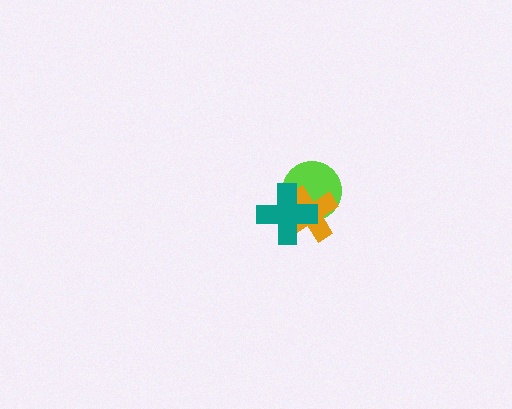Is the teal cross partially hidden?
No, no other shape covers it.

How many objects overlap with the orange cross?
2 objects overlap with the orange cross.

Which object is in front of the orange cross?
The teal cross is in front of the orange cross.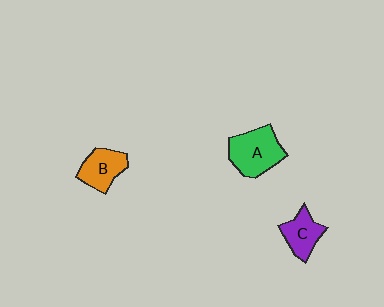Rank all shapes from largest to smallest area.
From largest to smallest: A (green), B (orange), C (purple).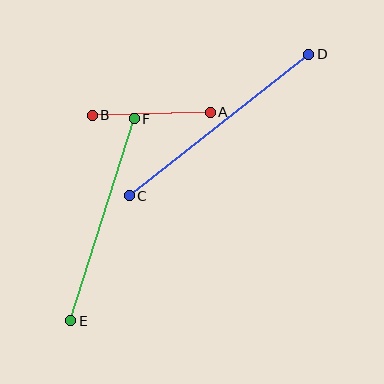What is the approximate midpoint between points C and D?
The midpoint is at approximately (219, 125) pixels.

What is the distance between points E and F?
The distance is approximately 212 pixels.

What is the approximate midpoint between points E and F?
The midpoint is at approximately (102, 220) pixels.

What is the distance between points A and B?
The distance is approximately 118 pixels.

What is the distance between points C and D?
The distance is approximately 229 pixels.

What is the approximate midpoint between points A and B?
The midpoint is at approximately (151, 114) pixels.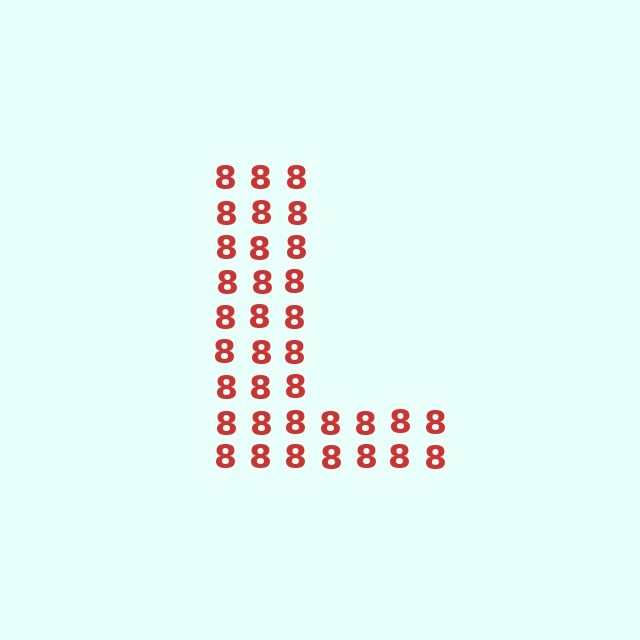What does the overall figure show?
The overall figure shows the letter L.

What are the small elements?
The small elements are digit 8's.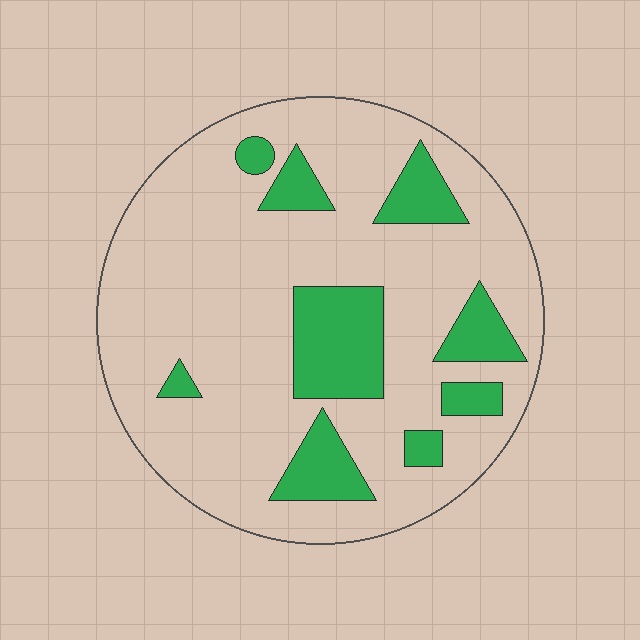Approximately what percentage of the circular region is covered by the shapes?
Approximately 20%.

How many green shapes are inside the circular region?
9.